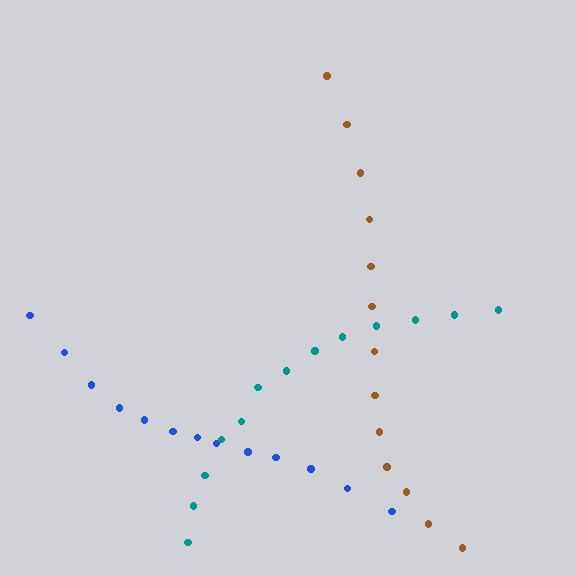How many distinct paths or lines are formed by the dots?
There are 3 distinct paths.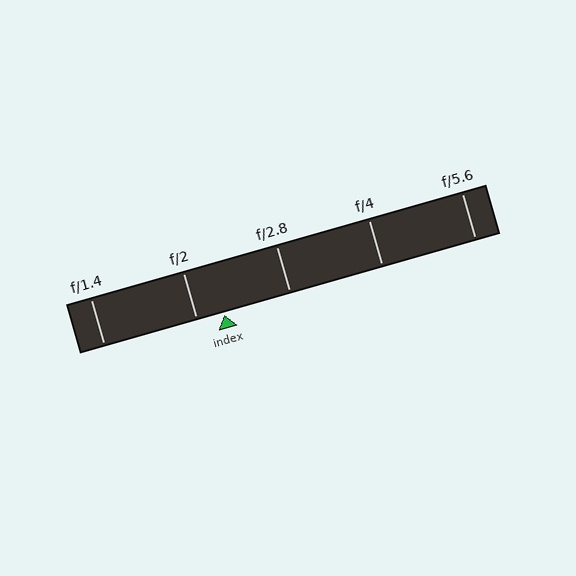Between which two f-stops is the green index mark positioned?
The index mark is between f/2 and f/2.8.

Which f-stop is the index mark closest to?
The index mark is closest to f/2.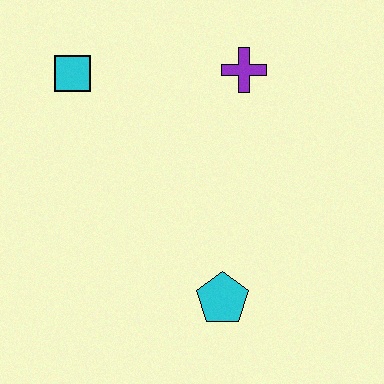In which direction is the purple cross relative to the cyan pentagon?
The purple cross is above the cyan pentagon.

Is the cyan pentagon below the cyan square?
Yes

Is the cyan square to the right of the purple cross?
No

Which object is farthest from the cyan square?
The cyan pentagon is farthest from the cyan square.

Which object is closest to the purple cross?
The cyan square is closest to the purple cross.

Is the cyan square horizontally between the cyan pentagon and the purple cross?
No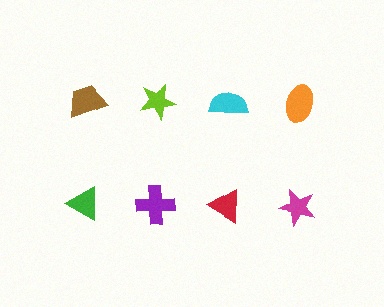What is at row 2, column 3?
A red triangle.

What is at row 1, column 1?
A brown trapezoid.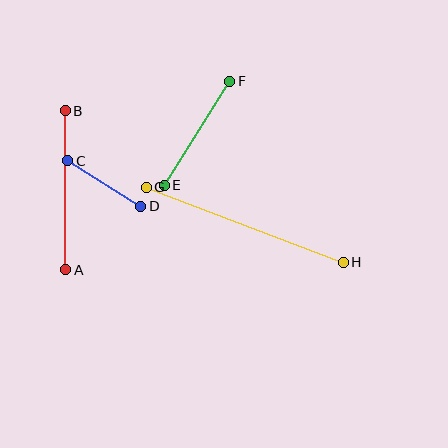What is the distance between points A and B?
The distance is approximately 159 pixels.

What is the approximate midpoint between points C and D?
The midpoint is at approximately (104, 183) pixels.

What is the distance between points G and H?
The distance is approximately 211 pixels.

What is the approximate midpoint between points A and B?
The midpoint is at approximately (66, 190) pixels.